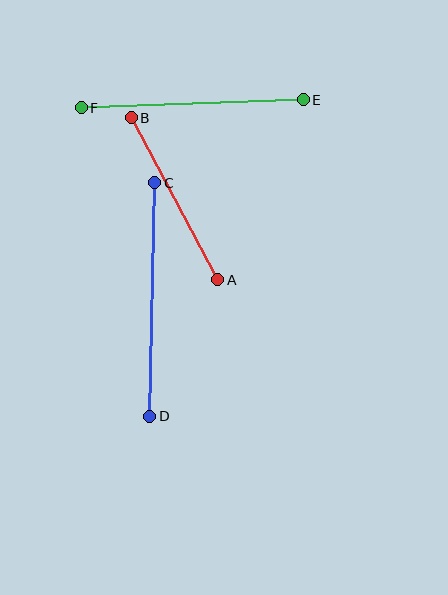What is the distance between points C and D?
The distance is approximately 234 pixels.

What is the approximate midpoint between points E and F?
The midpoint is at approximately (192, 104) pixels.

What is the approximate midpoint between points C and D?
The midpoint is at approximately (152, 300) pixels.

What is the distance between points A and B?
The distance is approximately 184 pixels.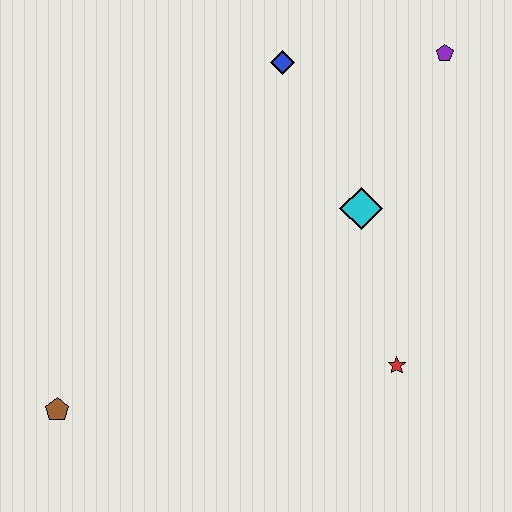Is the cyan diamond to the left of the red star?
Yes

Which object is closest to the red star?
The cyan diamond is closest to the red star.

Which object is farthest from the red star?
The brown pentagon is farthest from the red star.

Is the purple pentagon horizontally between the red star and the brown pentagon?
No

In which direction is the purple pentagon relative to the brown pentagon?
The purple pentagon is to the right of the brown pentagon.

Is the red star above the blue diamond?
No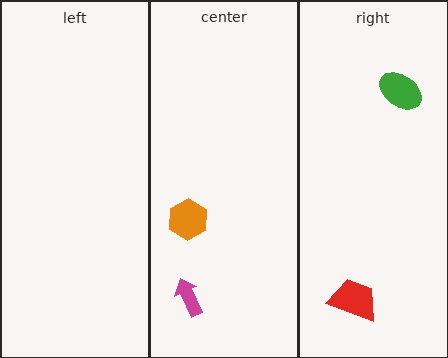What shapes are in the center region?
The orange hexagon, the magenta arrow.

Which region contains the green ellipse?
The right region.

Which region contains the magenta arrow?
The center region.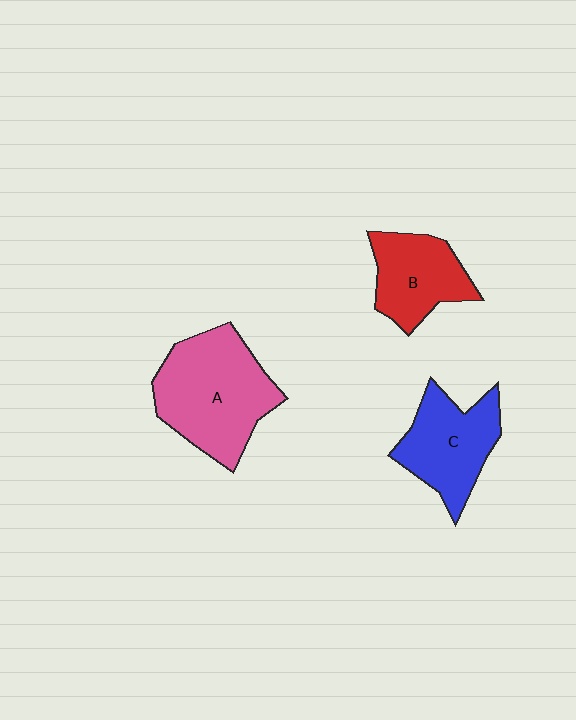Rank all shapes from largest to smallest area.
From largest to smallest: A (pink), C (blue), B (red).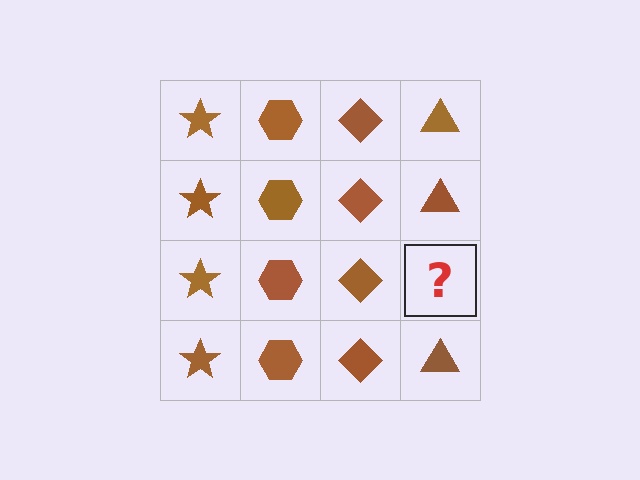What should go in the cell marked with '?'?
The missing cell should contain a brown triangle.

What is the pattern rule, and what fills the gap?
The rule is that each column has a consistent shape. The gap should be filled with a brown triangle.